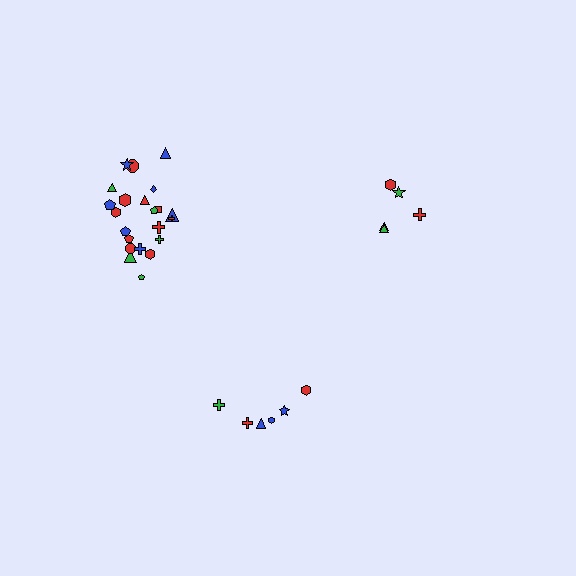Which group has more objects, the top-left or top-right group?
The top-left group.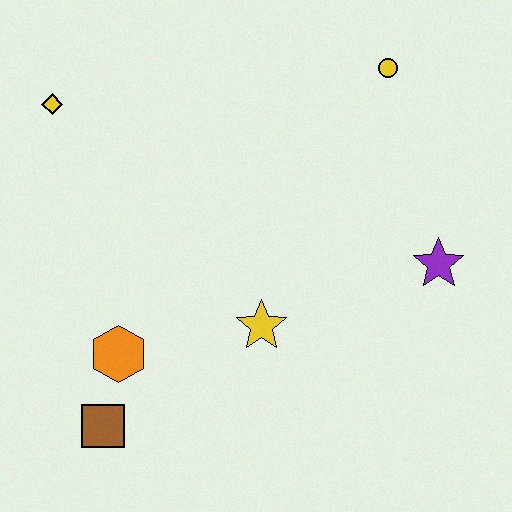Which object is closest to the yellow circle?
The purple star is closest to the yellow circle.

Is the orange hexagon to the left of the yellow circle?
Yes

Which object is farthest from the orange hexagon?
The yellow circle is farthest from the orange hexagon.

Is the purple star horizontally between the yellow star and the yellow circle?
No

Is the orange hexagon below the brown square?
No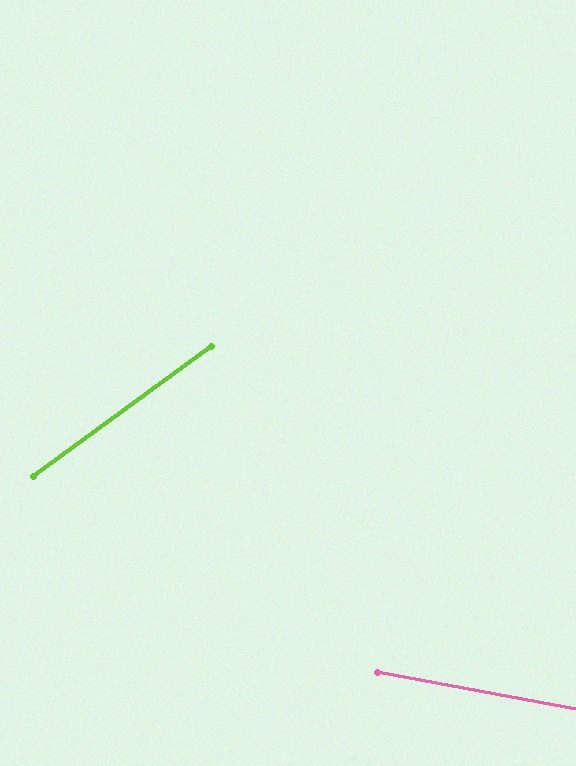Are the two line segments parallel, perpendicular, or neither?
Neither parallel nor perpendicular — they differ by about 47°.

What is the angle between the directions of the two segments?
Approximately 47 degrees.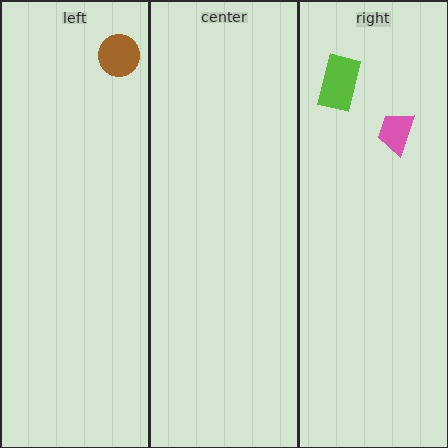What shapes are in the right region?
The lime rectangle, the pink trapezoid.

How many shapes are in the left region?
1.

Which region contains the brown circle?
The left region.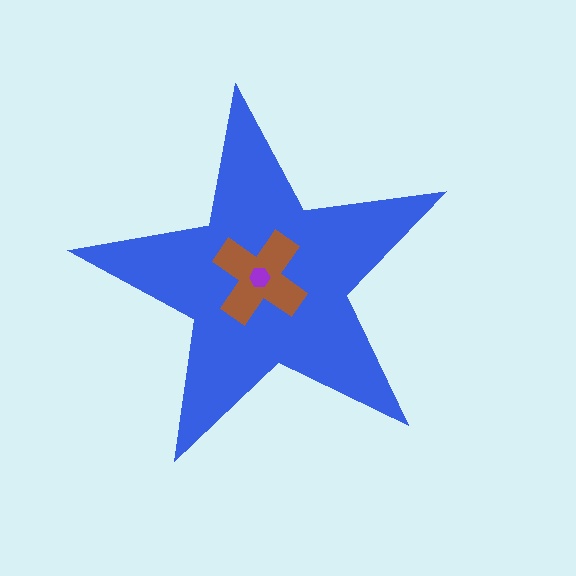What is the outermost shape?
The blue star.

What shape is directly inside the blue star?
The brown cross.